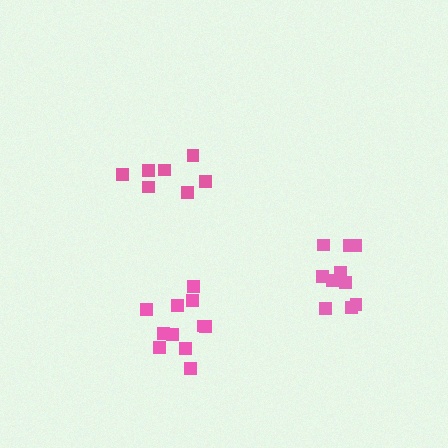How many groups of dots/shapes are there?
There are 3 groups.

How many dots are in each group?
Group 1: 10 dots, Group 2: 11 dots, Group 3: 7 dots (28 total).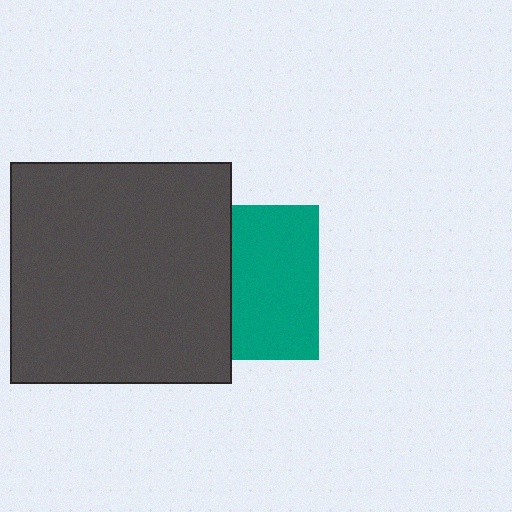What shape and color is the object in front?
The object in front is a dark gray square.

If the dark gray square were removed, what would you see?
You would see the complete teal square.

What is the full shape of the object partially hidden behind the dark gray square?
The partially hidden object is a teal square.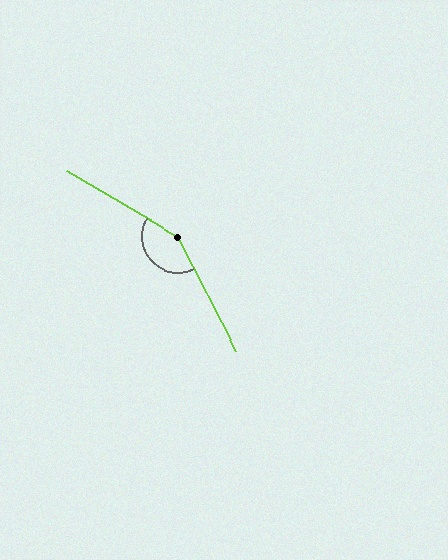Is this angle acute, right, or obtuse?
It is obtuse.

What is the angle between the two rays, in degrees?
Approximately 147 degrees.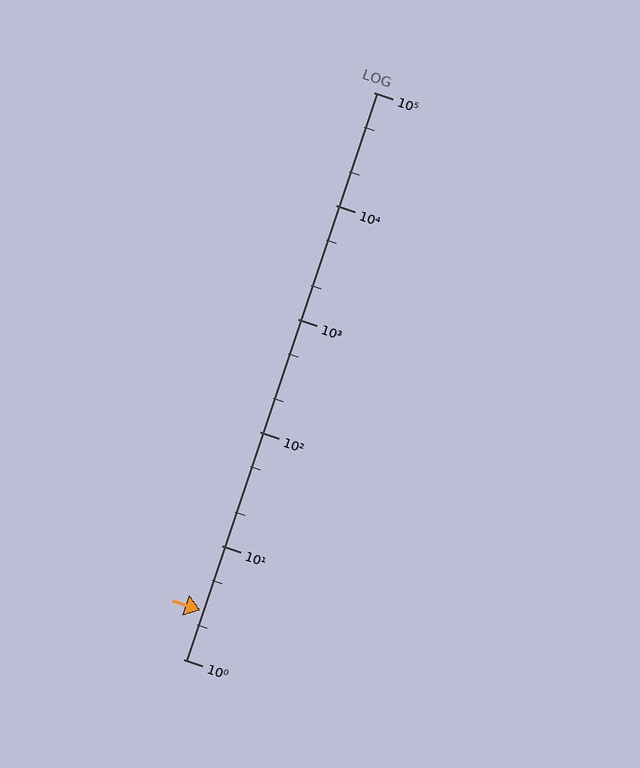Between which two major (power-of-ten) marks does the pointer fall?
The pointer is between 1 and 10.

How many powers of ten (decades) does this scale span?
The scale spans 5 decades, from 1 to 100000.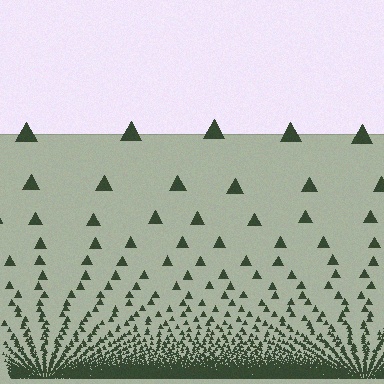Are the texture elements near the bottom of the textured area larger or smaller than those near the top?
Smaller. The gradient is inverted — elements near the bottom are smaller and denser.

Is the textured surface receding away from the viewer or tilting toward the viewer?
The surface appears to tilt toward the viewer. Texture elements get larger and sparser toward the top.